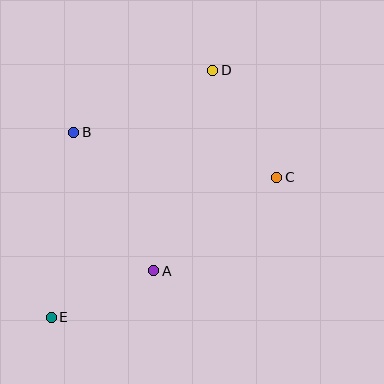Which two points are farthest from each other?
Points D and E are farthest from each other.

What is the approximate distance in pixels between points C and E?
The distance between C and E is approximately 266 pixels.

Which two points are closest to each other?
Points A and E are closest to each other.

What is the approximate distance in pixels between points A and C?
The distance between A and C is approximately 155 pixels.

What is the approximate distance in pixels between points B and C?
The distance between B and C is approximately 208 pixels.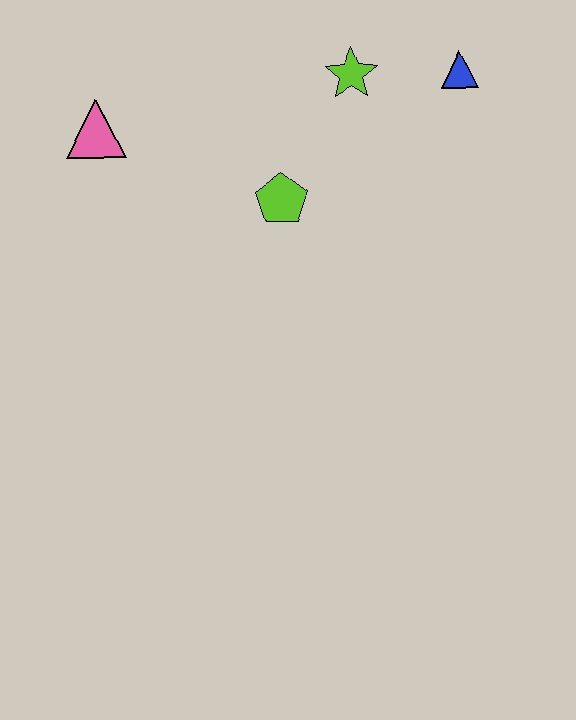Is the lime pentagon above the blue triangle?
No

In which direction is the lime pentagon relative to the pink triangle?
The lime pentagon is to the right of the pink triangle.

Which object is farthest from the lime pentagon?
The blue triangle is farthest from the lime pentagon.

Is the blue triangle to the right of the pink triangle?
Yes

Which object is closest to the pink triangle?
The lime pentagon is closest to the pink triangle.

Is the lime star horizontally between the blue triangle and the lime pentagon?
Yes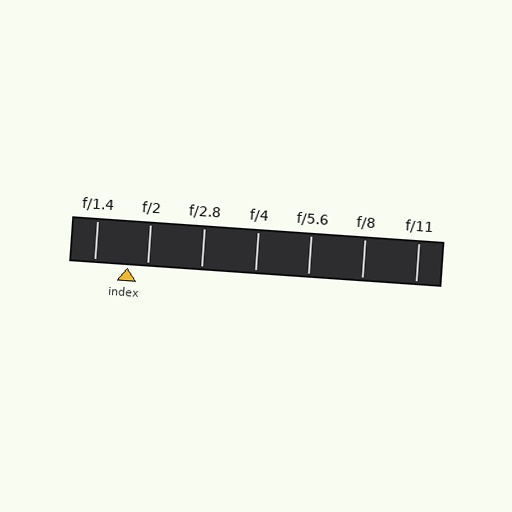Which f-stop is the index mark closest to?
The index mark is closest to f/2.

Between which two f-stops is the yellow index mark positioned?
The index mark is between f/1.4 and f/2.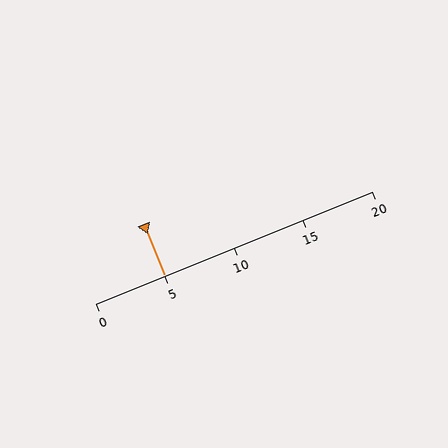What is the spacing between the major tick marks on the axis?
The major ticks are spaced 5 apart.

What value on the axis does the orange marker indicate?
The marker indicates approximately 5.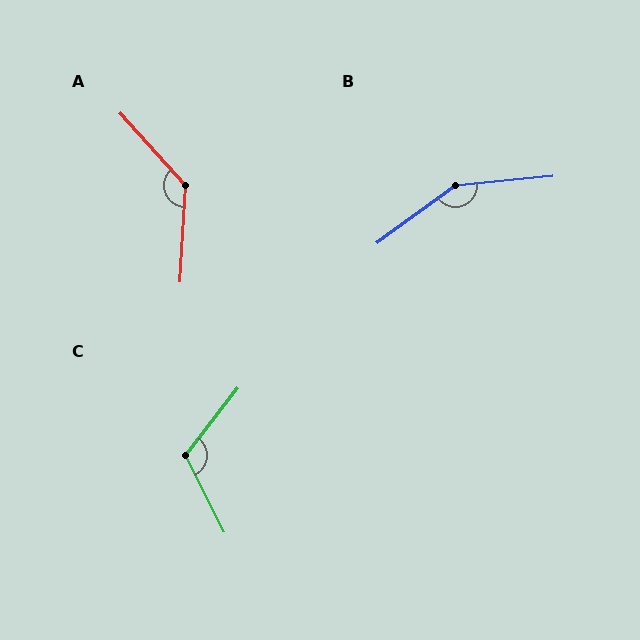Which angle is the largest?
B, at approximately 150 degrees.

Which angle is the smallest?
C, at approximately 116 degrees.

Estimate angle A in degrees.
Approximately 134 degrees.